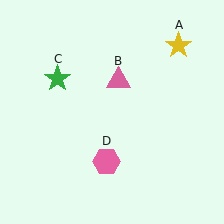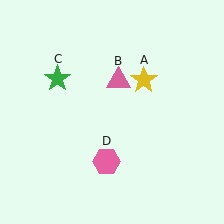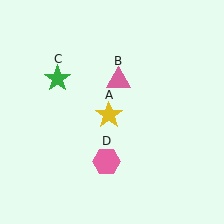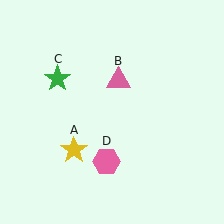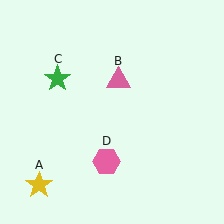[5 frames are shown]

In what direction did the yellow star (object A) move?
The yellow star (object A) moved down and to the left.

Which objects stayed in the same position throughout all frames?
Pink triangle (object B) and green star (object C) and pink hexagon (object D) remained stationary.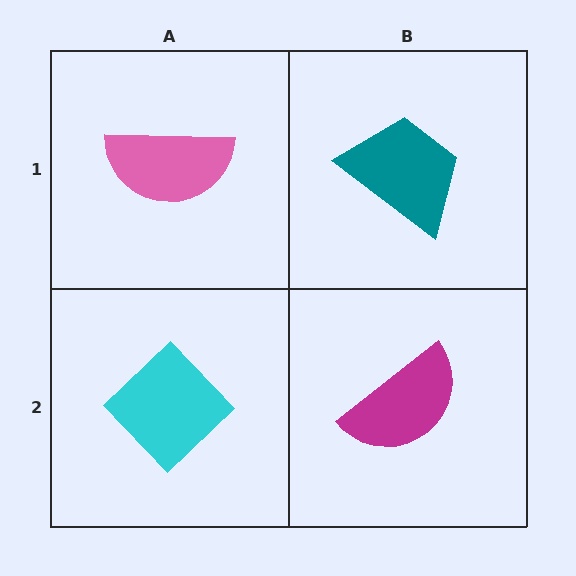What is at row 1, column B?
A teal trapezoid.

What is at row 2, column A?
A cyan diamond.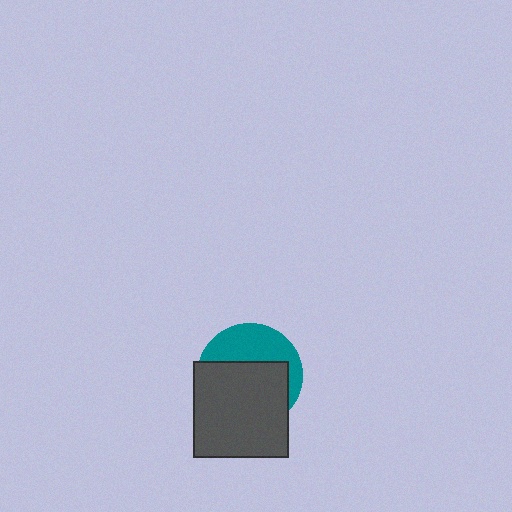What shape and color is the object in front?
The object in front is a dark gray square.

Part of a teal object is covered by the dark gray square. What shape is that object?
It is a circle.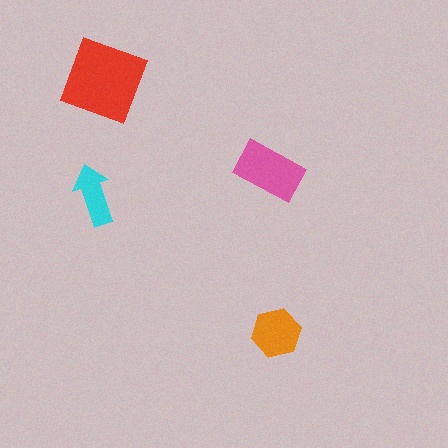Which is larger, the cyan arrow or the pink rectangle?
The pink rectangle.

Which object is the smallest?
The cyan arrow.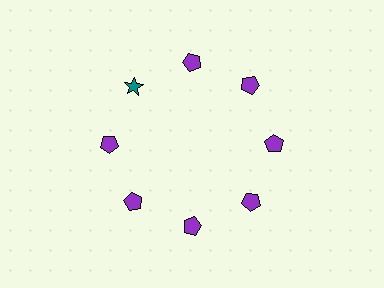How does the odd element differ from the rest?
It differs in both color (teal instead of purple) and shape (star instead of pentagon).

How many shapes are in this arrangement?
There are 8 shapes arranged in a ring pattern.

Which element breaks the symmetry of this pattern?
The teal star at roughly the 10 o'clock position breaks the symmetry. All other shapes are purple pentagons.